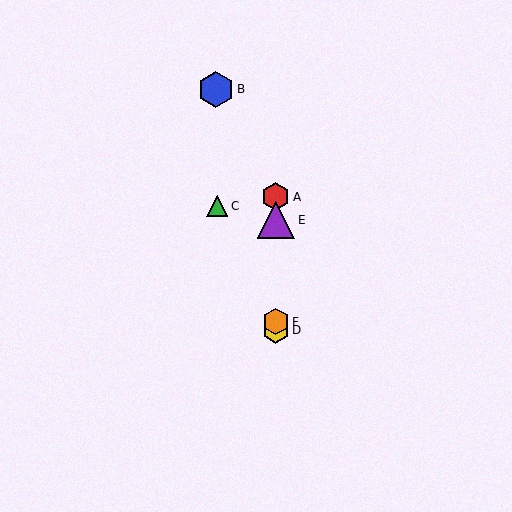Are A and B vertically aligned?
No, A is at x≈276 and B is at x≈216.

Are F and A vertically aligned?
Yes, both are at x≈276.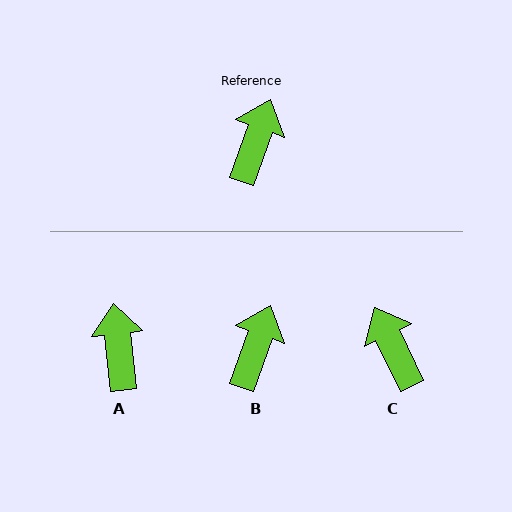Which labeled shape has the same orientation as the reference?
B.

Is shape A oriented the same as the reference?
No, it is off by about 27 degrees.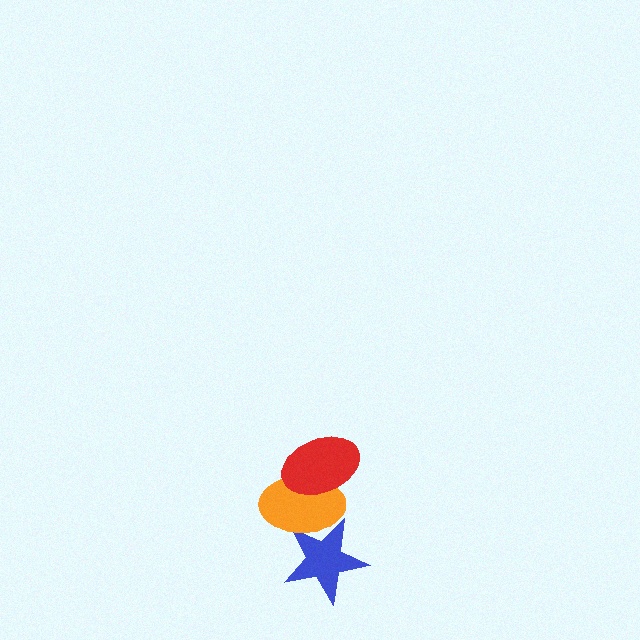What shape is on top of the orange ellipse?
The red ellipse is on top of the orange ellipse.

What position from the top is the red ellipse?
The red ellipse is 1st from the top.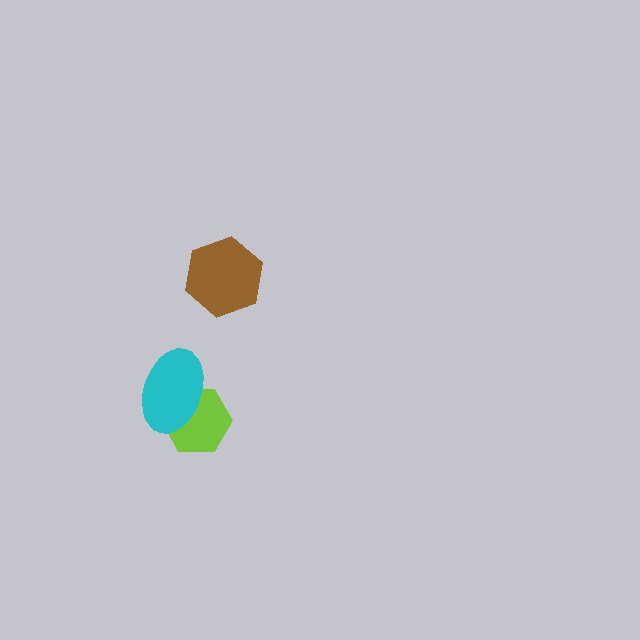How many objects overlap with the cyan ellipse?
1 object overlaps with the cyan ellipse.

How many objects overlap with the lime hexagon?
1 object overlaps with the lime hexagon.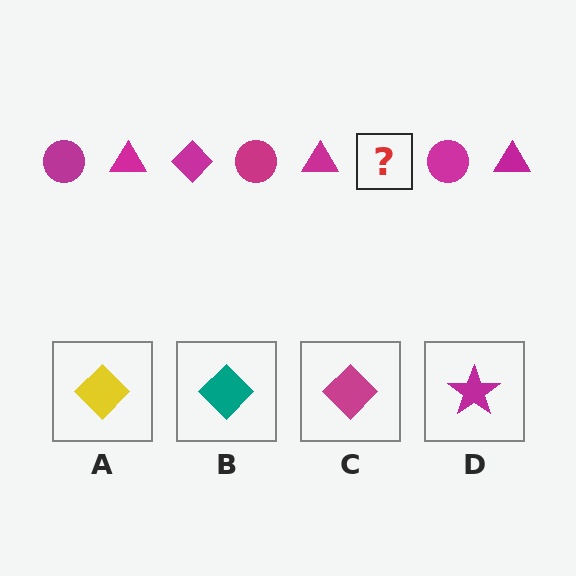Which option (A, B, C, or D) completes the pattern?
C.